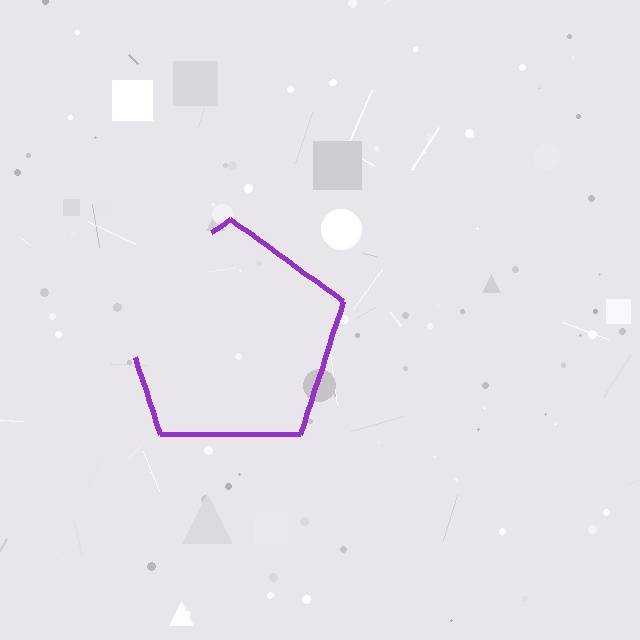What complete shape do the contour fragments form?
The contour fragments form a pentagon.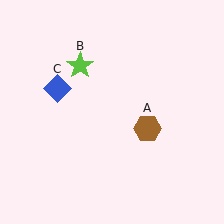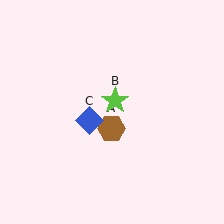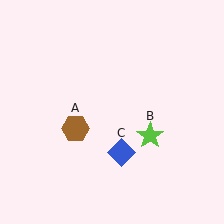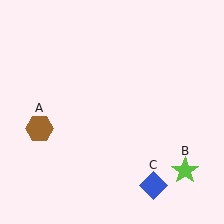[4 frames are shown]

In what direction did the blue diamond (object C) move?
The blue diamond (object C) moved down and to the right.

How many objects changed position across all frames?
3 objects changed position: brown hexagon (object A), lime star (object B), blue diamond (object C).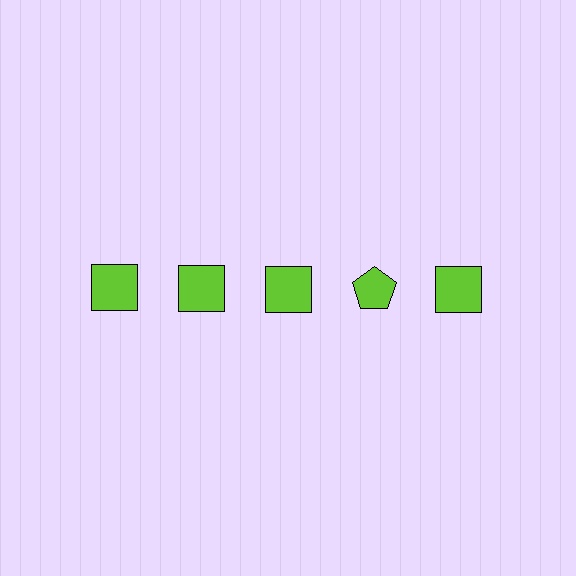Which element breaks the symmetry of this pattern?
The lime pentagon in the top row, second from right column breaks the symmetry. All other shapes are lime squares.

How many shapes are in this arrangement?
There are 5 shapes arranged in a grid pattern.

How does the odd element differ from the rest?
It has a different shape: pentagon instead of square.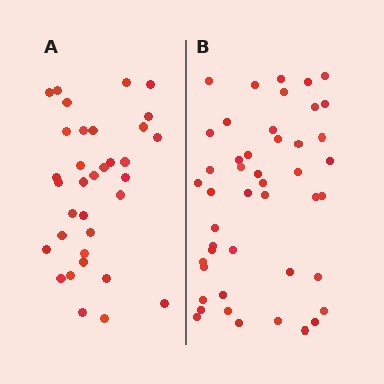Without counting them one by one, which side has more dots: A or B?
Region B (the right region) has more dots.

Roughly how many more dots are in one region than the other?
Region B has roughly 12 or so more dots than region A.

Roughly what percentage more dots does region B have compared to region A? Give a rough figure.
About 35% more.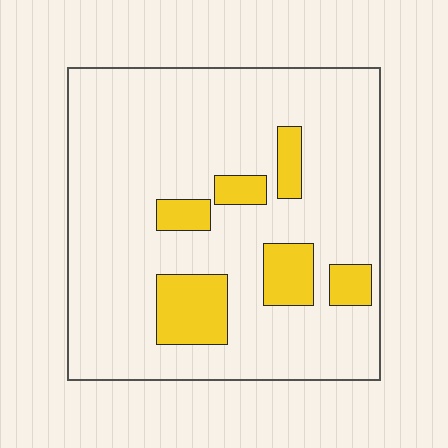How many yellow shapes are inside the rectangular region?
6.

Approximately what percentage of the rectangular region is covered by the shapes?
Approximately 15%.